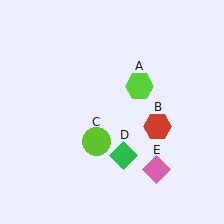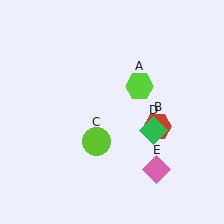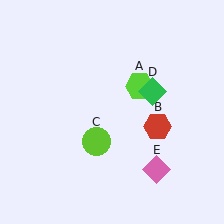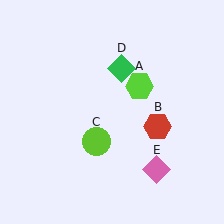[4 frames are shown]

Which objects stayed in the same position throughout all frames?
Lime hexagon (object A) and red hexagon (object B) and lime circle (object C) and pink diamond (object E) remained stationary.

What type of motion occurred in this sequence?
The green diamond (object D) rotated counterclockwise around the center of the scene.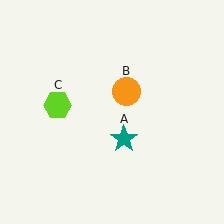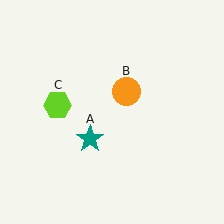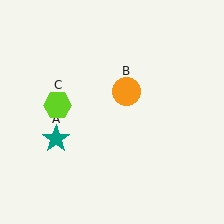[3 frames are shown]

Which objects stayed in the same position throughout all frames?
Orange circle (object B) and lime hexagon (object C) remained stationary.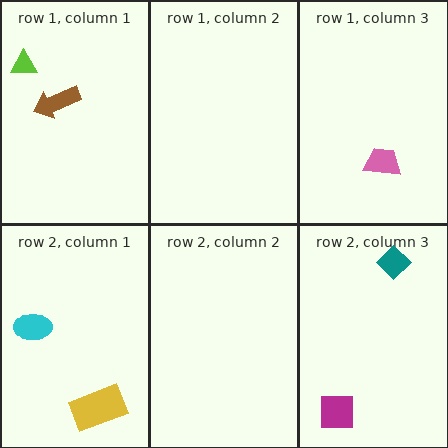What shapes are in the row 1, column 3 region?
The pink trapezoid.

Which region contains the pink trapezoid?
The row 1, column 3 region.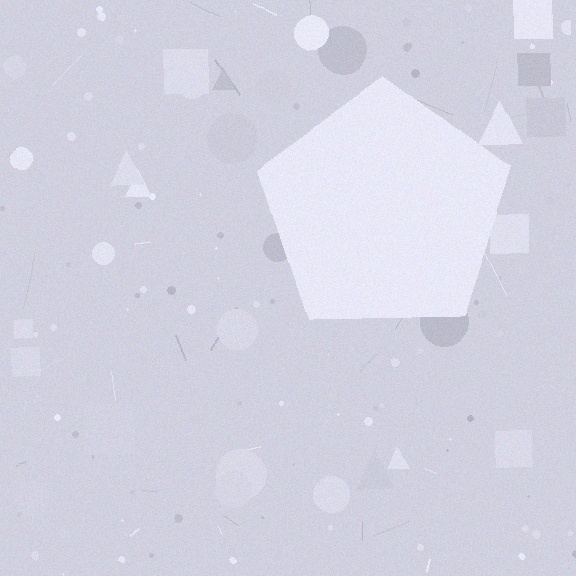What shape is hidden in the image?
A pentagon is hidden in the image.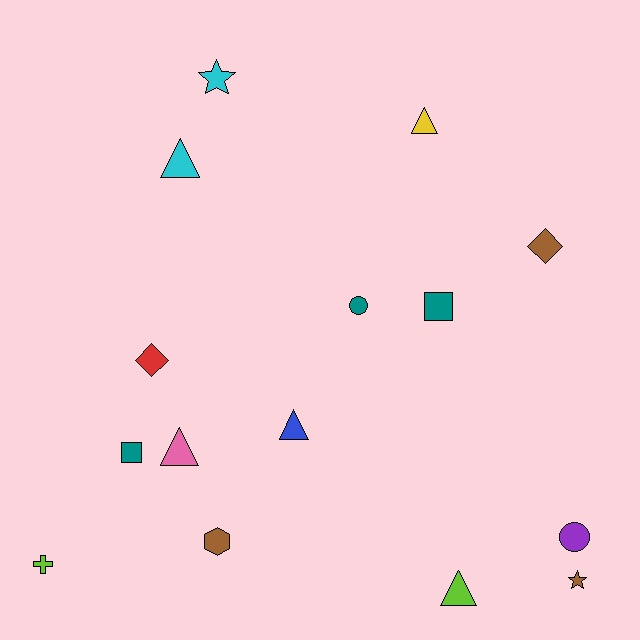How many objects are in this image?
There are 15 objects.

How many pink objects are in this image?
There is 1 pink object.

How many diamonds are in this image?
There are 2 diamonds.